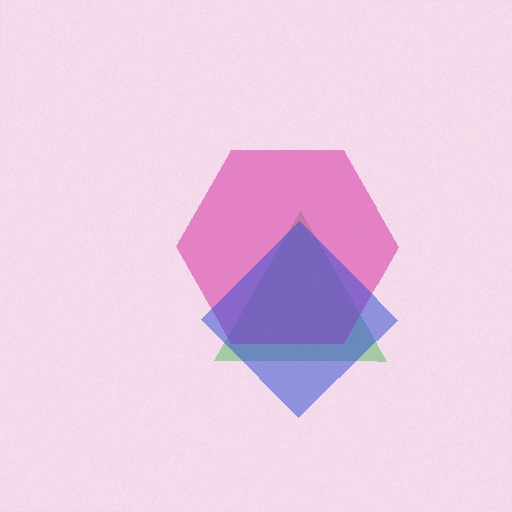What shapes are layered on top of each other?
The layered shapes are: a green triangle, a magenta hexagon, a blue diamond.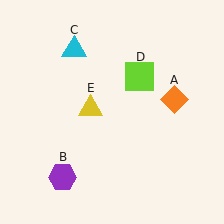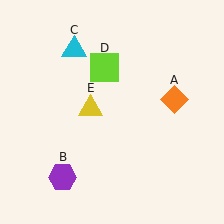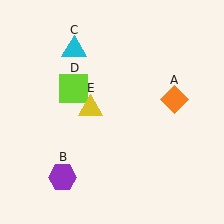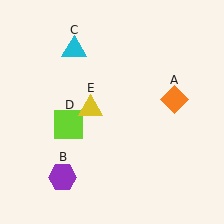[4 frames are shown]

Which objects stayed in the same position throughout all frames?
Orange diamond (object A) and purple hexagon (object B) and cyan triangle (object C) and yellow triangle (object E) remained stationary.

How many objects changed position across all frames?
1 object changed position: lime square (object D).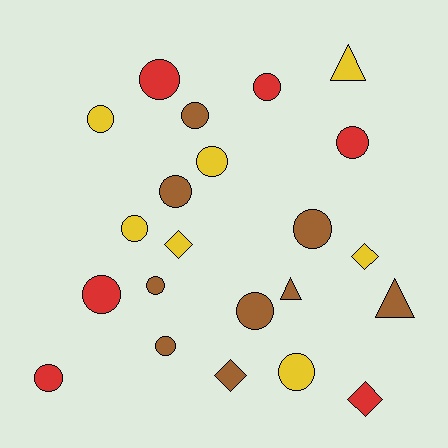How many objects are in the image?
There are 22 objects.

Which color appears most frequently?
Brown, with 9 objects.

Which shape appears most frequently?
Circle, with 15 objects.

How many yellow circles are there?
There are 4 yellow circles.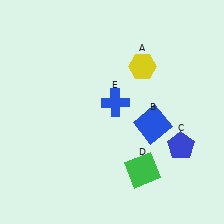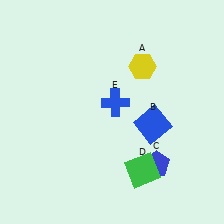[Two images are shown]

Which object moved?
The blue pentagon (C) moved left.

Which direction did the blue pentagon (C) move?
The blue pentagon (C) moved left.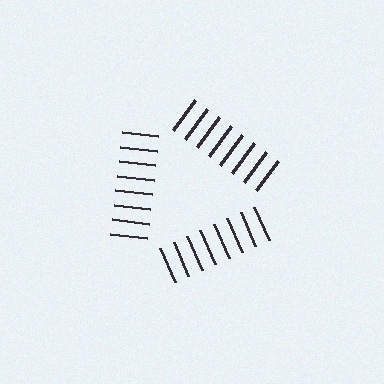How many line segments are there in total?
24 — 8 along each of the 3 edges.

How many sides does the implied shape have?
3 sides — the line-ends trace a triangle.